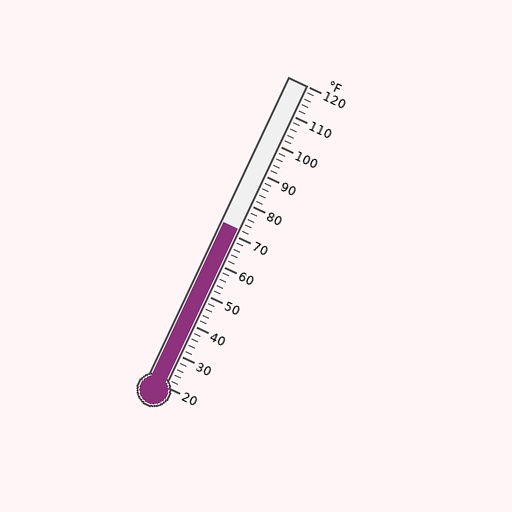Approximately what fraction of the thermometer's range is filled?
The thermometer is filled to approximately 50% of its range.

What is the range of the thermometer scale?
The thermometer scale ranges from 20°F to 120°F.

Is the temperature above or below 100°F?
The temperature is below 100°F.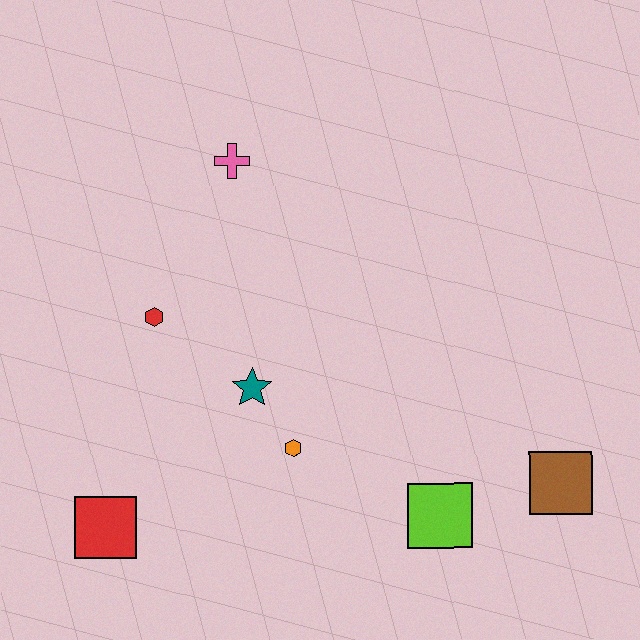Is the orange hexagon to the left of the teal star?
No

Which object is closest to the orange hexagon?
The teal star is closest to the orange hexagon.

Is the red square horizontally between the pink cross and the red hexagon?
No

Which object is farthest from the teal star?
The brown square is farthest from the teal star.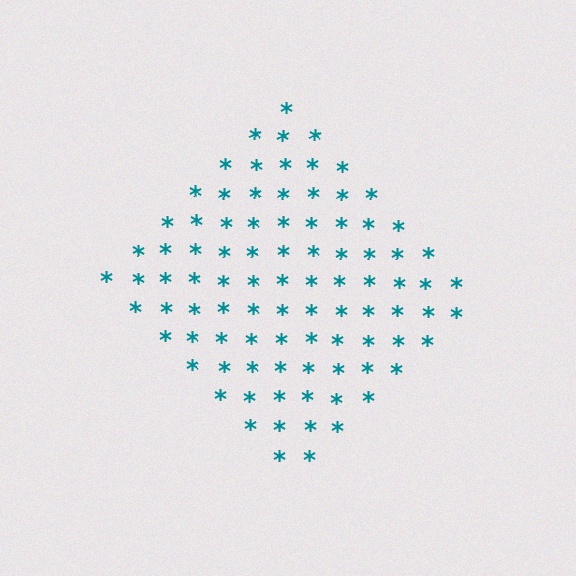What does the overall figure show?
The overall figure shows a diamond.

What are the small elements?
The small elements are asterisks.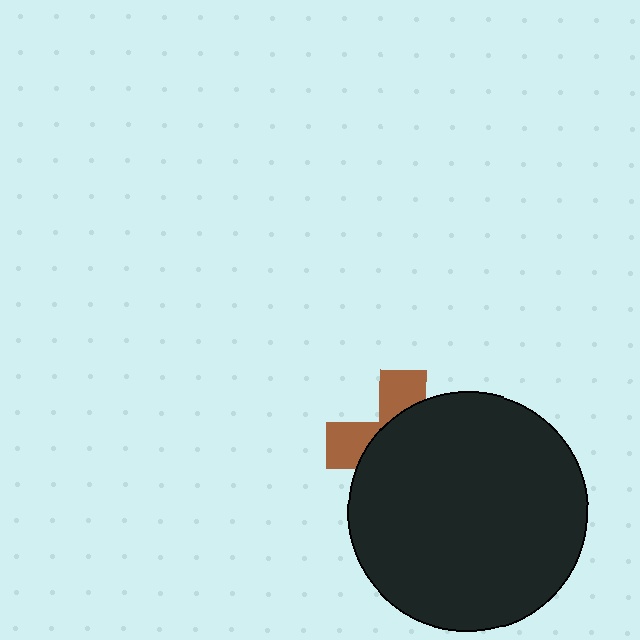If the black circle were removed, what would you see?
You would see the complete brown cross.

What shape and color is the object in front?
The object in front is a black circle.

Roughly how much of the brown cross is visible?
A small part of it is visible (roughly 32%).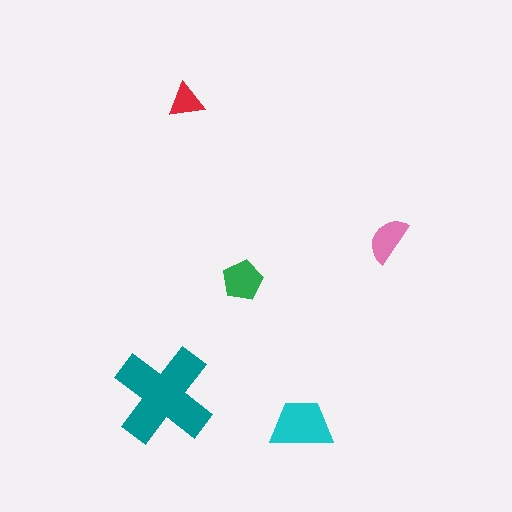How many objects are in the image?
There are 5 objects in the image.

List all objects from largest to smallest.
The teal cross, the cyan trapezoid, the green pentagon, the pink semicircle, the red triangle.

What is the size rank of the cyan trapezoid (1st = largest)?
2nd.